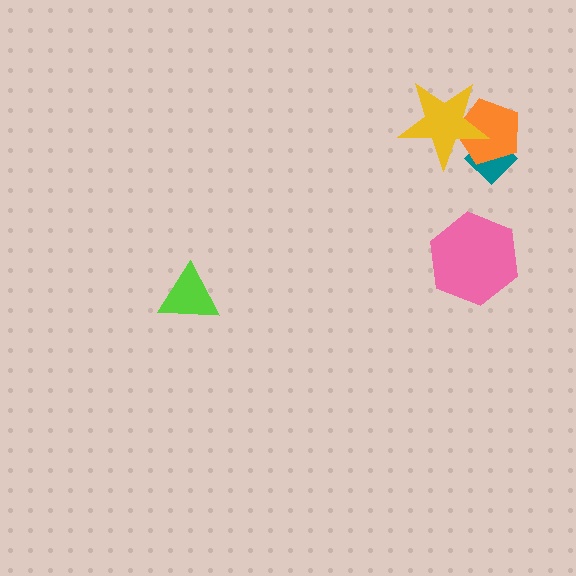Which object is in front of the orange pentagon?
The yellow star is in front of the orange pentagon.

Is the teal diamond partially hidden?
Yes, it is partially covered by another shape.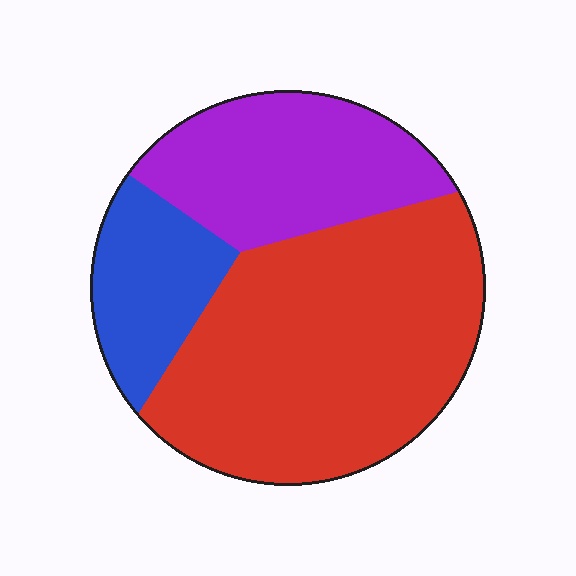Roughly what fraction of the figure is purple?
Purple takes up about one quarter (1/4) of the figure.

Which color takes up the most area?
Red, at roughly 55%.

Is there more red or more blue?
Red.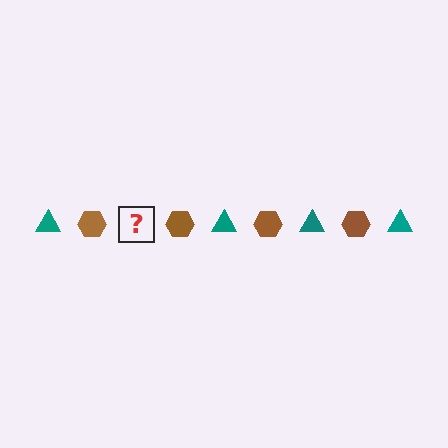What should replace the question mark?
The question mark should be replaced with a teal triangle.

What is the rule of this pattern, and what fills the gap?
The rule is that the pattern alternates between teal triangle and brown hexagon. The gap should be filled with a teal triangle.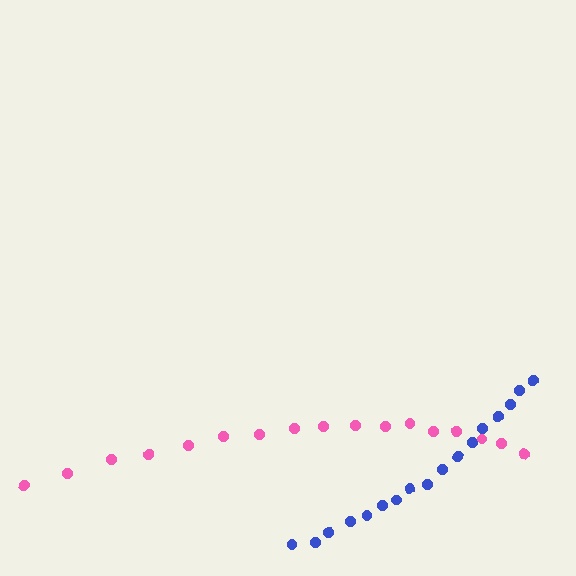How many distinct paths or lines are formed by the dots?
There are 2 distinct paths.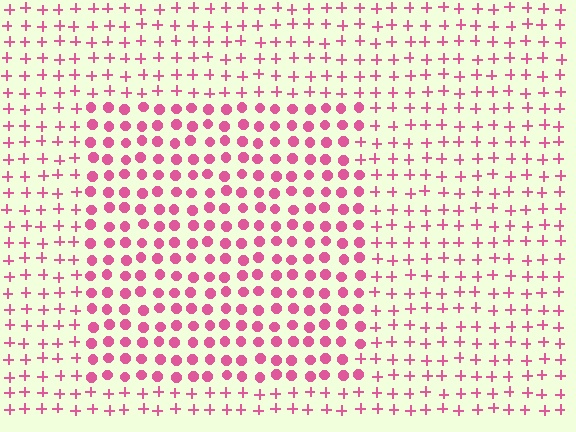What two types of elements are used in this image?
The image uses circles inside the rectangle region and plus signs outside it.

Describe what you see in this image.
The image is filled with small pink elements arranged in a uniform grid. A rectangle-shaped region contains circles, while the surrounding area contains plus signs. The boundary is defined purely by the change in element shape.